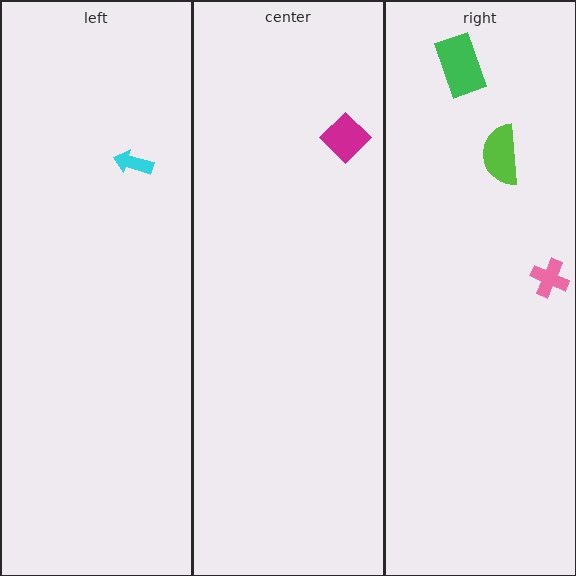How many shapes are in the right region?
3.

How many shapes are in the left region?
1.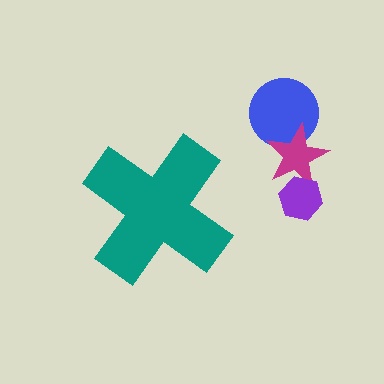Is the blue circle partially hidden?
No, the blue circle is fully visible.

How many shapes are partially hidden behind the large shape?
0 shapes are partially hidden.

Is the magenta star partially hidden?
No, the magenta star is fully visible.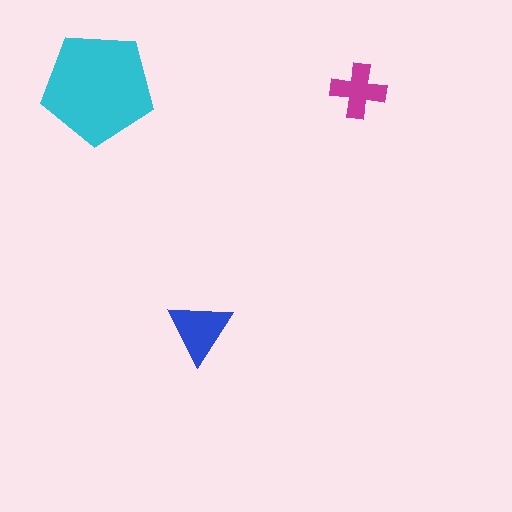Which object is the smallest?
The magenta cross.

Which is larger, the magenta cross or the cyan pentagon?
The cyan pentagon.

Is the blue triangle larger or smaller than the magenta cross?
Larger.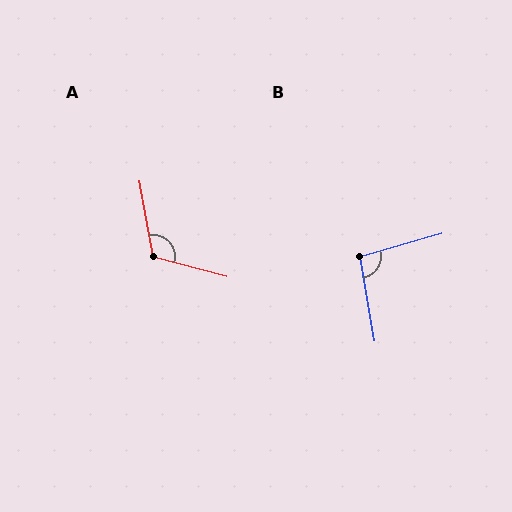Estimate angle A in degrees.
Approximately 115 degrees.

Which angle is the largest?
A, at approximately 115 degrees.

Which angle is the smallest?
B, at approximately 96 degrees.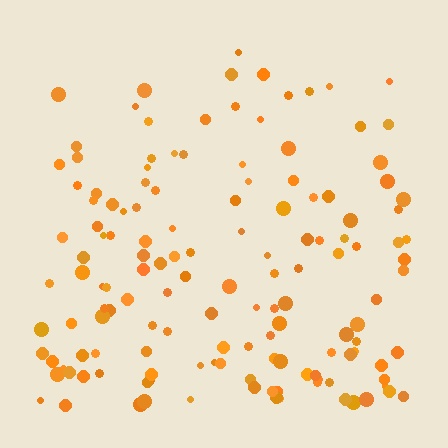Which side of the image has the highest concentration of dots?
The bottom.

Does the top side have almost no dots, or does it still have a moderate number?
Still a moderate number, just noticeably fewer than the bottom.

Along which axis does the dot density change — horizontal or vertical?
Vertical.